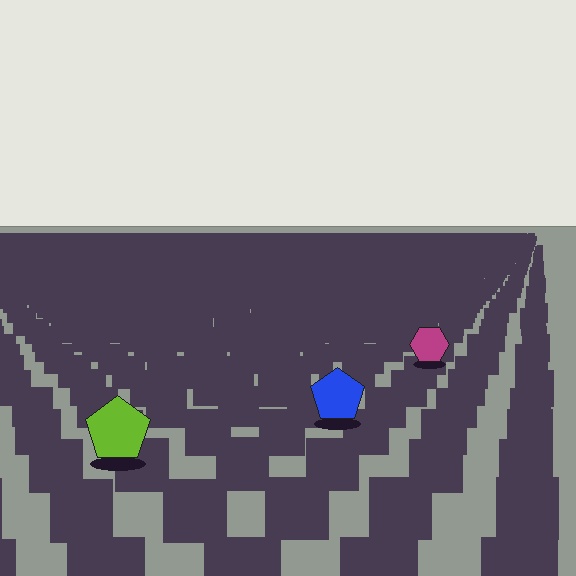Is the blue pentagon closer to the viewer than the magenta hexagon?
Yes. The blue pentagon is closer — you can tell from the texture gradient: the ground texture is coarser near it.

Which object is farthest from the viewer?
The magenta hexagon is farthest from the viewer. It appears smaller and the ground texture around it is denser.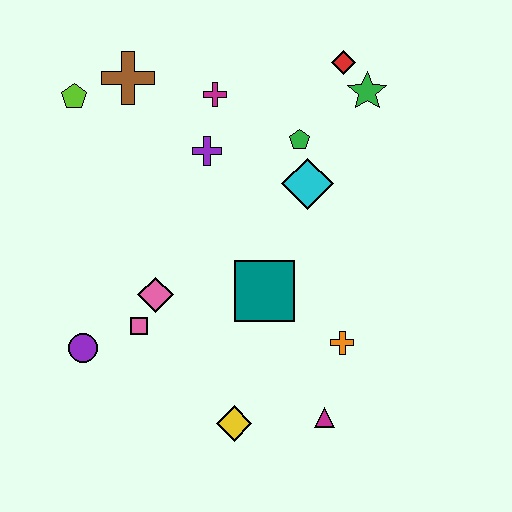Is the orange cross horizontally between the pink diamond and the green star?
Yes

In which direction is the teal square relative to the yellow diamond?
The teal square is above the yellow diamond.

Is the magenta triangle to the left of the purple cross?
No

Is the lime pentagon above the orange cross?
Yes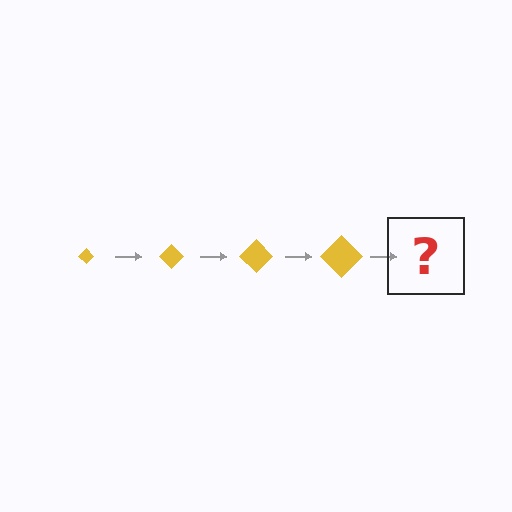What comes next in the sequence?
The next element should be a yellow diamond, larger than the previous one.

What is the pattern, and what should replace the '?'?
The pattern is that the diamond gets progressively larger each step. The '?' should be a yellow diamond, larger than the previous one.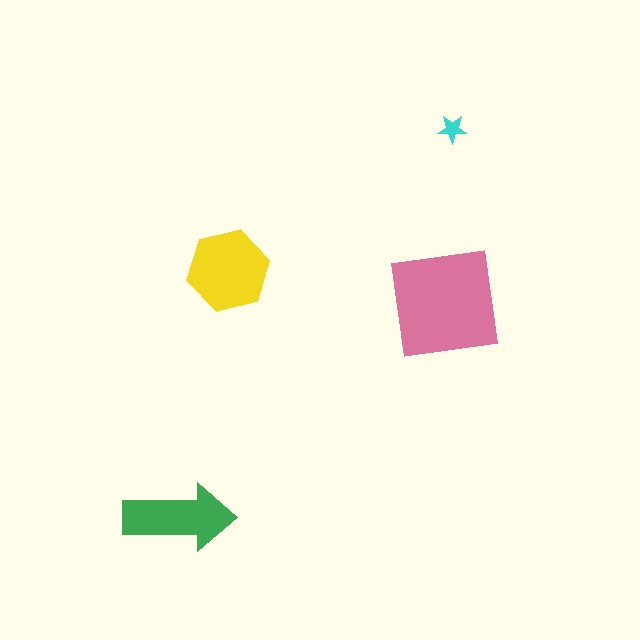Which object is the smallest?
The cyan star.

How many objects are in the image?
There are 4 objects in the image.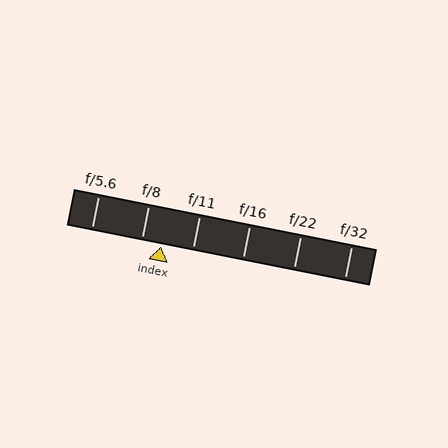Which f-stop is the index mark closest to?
The index mark is closest to f/8.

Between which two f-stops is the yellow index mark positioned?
The index mark is between f/8 and f/11.